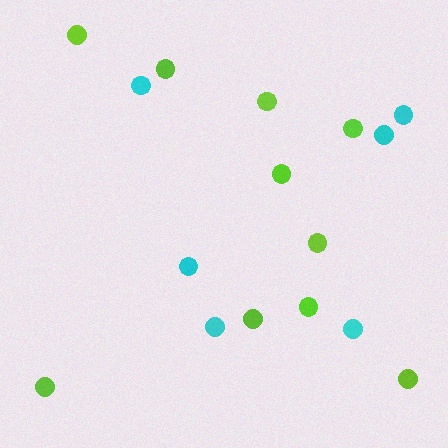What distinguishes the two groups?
There are 2 groups: one group of lime circles (10) and one group of cyan circles (6).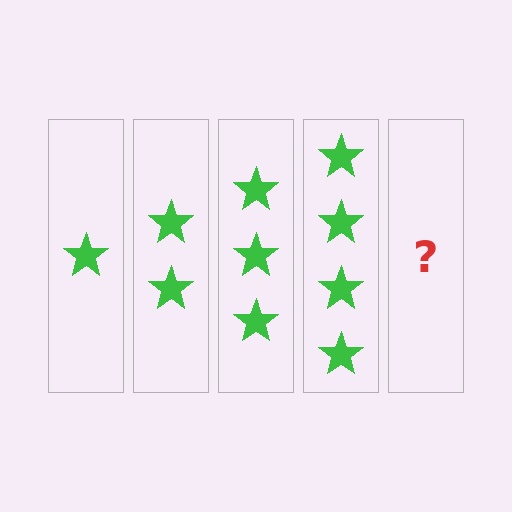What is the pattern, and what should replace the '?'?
The pattern is that each step adds one more star. The '?' should be 5 stars.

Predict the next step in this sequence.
The next step is 5 stars.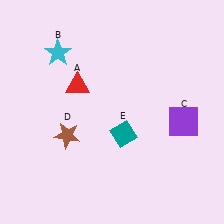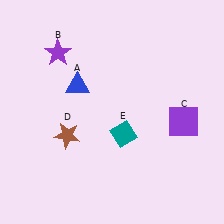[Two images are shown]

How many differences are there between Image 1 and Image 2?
There are 2 differences between the two images.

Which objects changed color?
A changed from red to blue. B changed from cyan to purple.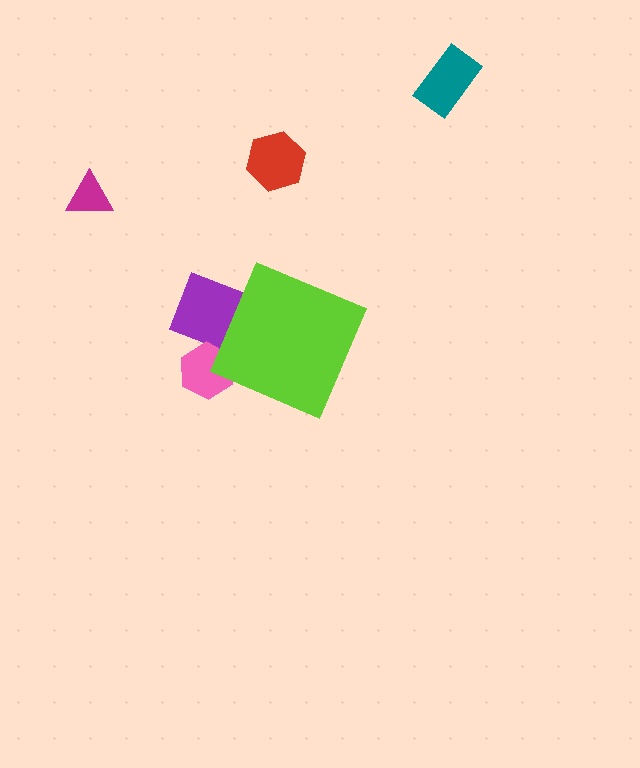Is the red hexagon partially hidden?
No, the red hexagon is fully visible.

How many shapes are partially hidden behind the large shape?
3 shapes are partially hidden.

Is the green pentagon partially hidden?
Yes, the green pentagon is partially hidden behind the lime diamond.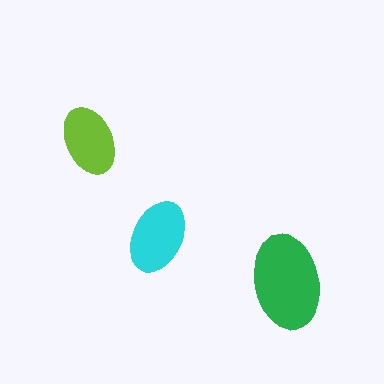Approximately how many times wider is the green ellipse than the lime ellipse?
About 1.5 times wider.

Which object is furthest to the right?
The green ellipse is rightmost.